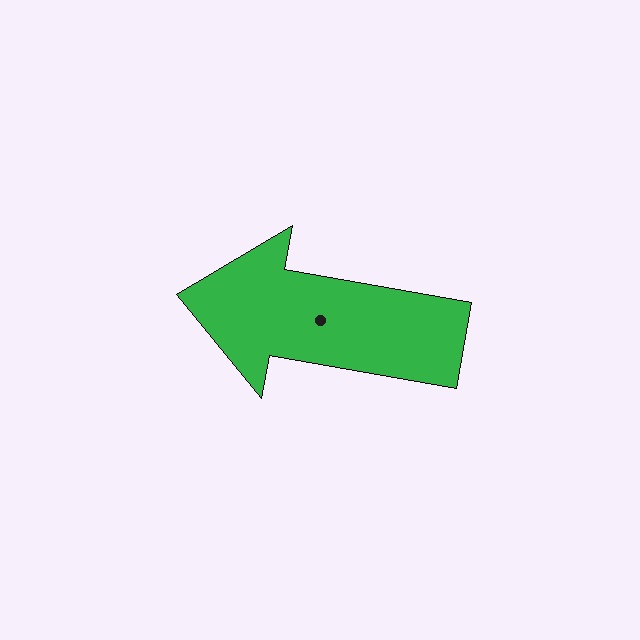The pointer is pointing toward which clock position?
Roughly 9 o'clock.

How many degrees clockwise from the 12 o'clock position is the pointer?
Approximately 280 degrees.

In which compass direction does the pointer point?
West.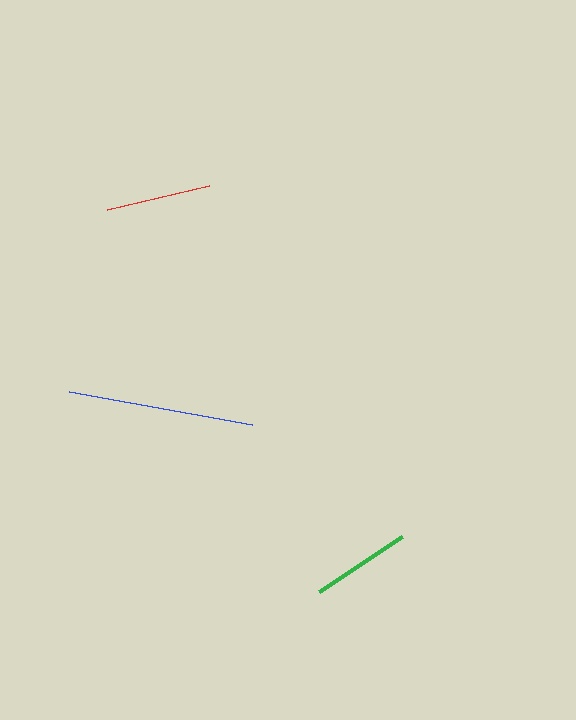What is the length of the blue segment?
The blue segment is approximately 185 pixels long.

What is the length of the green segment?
The green segment is approximately 100 pixels long.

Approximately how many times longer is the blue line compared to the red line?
The blue line is approximately 1.8 times the length of the red line.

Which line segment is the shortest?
The green line is the shortest at approximately 100 pixels.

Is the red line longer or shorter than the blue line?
The blue line is longer than the red line.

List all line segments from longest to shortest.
From longest to shortest: blue, red, green.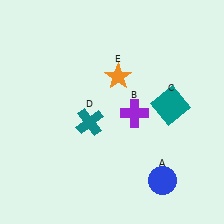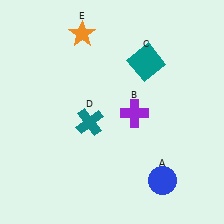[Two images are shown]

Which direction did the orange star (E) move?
The orange star (E) moved up.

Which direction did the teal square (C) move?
The teal square (C) moved up.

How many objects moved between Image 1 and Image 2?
2 objects moved between the two images.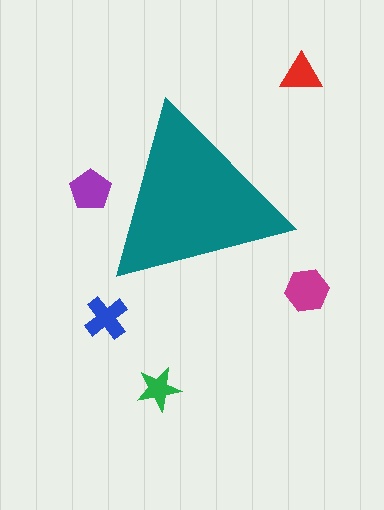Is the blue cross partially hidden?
No, the blue cross is fully visible.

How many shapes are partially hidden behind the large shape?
1 shape is partially hidden.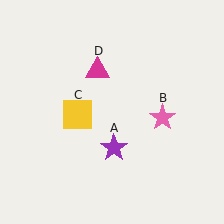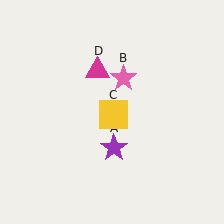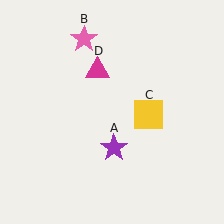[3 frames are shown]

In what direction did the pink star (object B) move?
The pink star (object B) moved up and to the left.